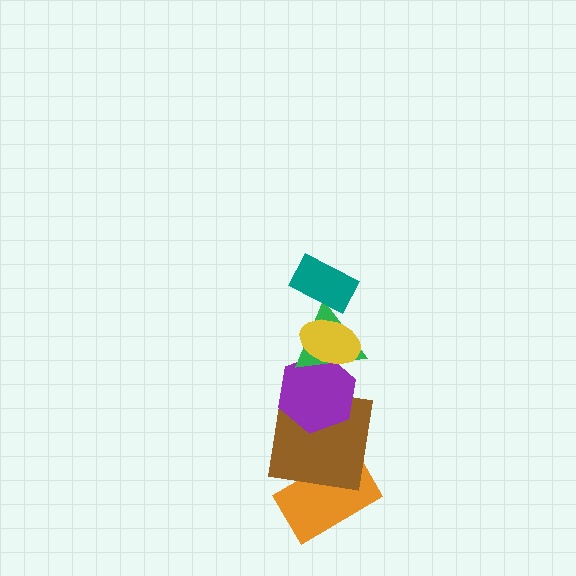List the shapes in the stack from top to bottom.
From top to bottom: the teal rectangle, the yellow ellipse, the green triangle, the purple hexagon, the brown square, the orange rectangle.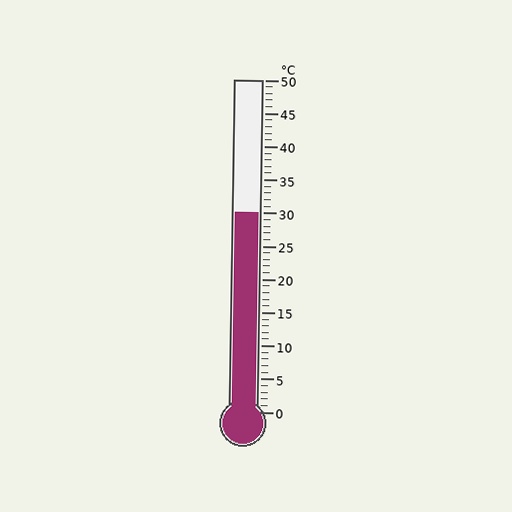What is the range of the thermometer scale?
The thermometer scale ranges from 0°C to 50°C.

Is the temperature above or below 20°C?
The temperature is above 20°C.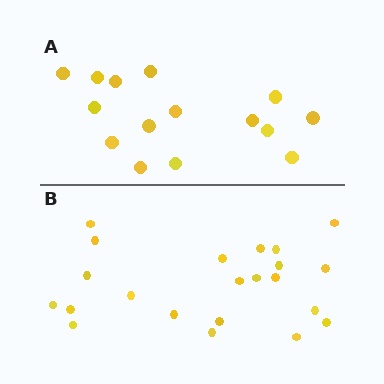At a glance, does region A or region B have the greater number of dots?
Region B (the bottom region) has more dots.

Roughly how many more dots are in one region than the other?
Region B has roughly 8 or so more dots than region A.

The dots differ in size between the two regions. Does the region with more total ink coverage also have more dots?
No. Region A has more total ink coverage because its dots are larger, but region B actually contains more individual dots. Total area can be misleading — the number of items is what matters here.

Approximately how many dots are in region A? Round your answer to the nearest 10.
About 20 dots. (The exact count is 15, which rounds to 20.)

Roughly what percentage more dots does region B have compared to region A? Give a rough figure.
About 45% more.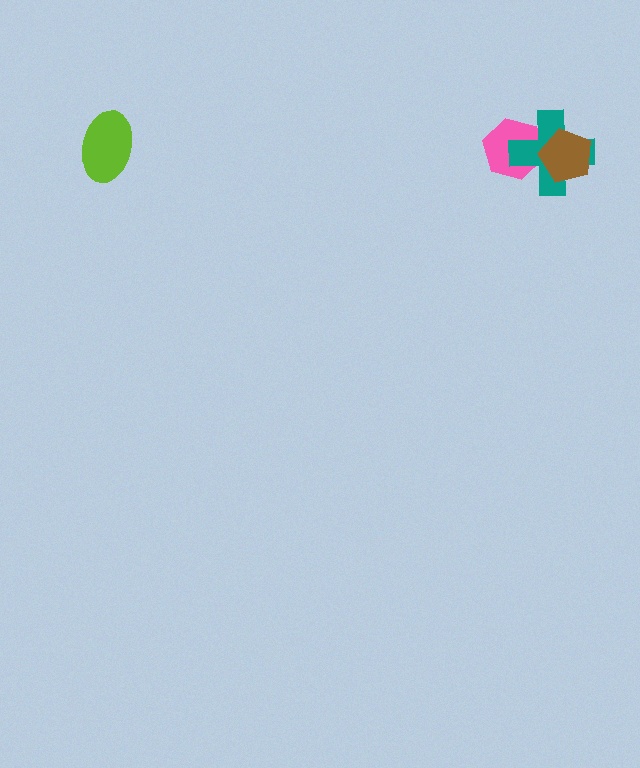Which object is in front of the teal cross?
The brown pentagon is in front of the teal cross.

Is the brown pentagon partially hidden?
No, no other shape covers it.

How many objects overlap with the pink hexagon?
2 objects overlap with the pink hexagon.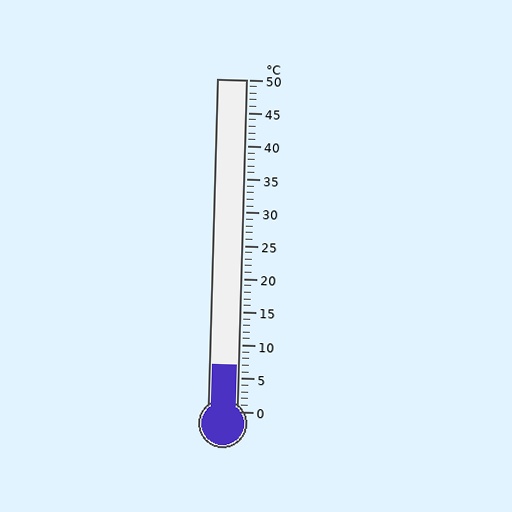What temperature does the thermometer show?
The thermometer shows approximately 7°C.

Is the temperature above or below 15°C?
The temperature is below 15°C.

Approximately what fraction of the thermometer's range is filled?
The thermometer is filled to approximately 15% of its range.